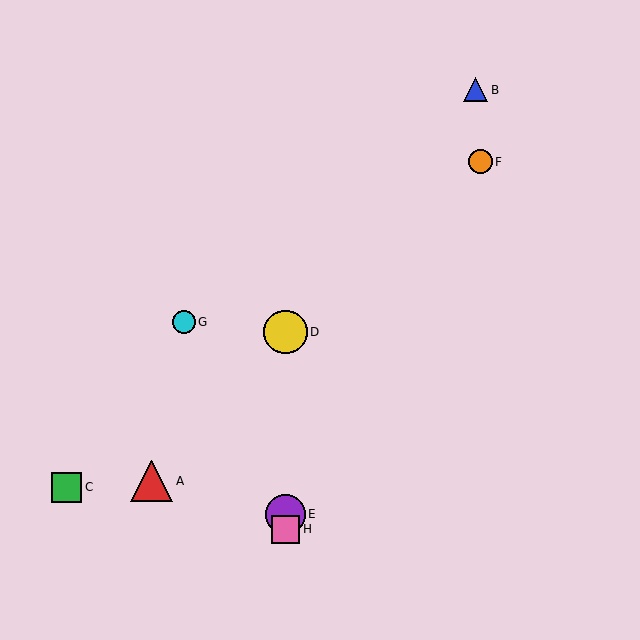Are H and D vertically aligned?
Yes, both are at x≈285.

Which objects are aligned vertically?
Objects D, E, H are aligned vertically.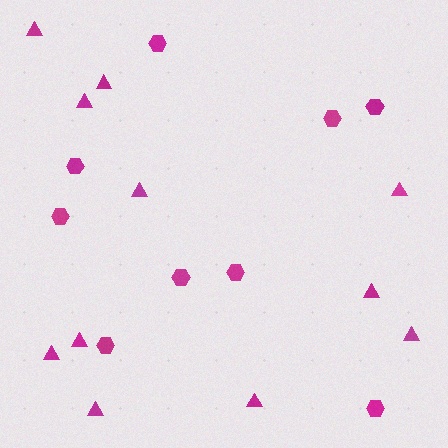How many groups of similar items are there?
There are 2 groups: one group of hexagons (9) and one group of triangles (11).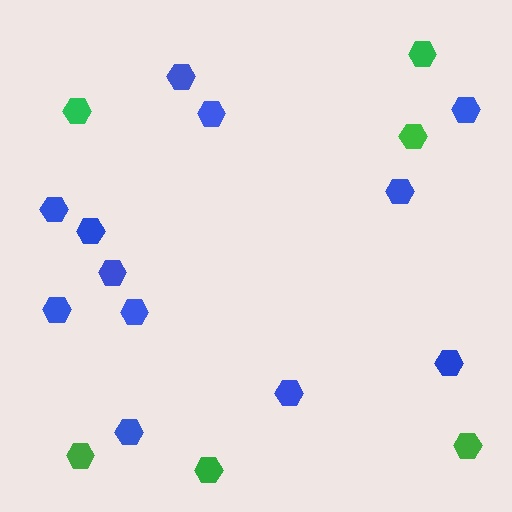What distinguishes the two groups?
There are 2 groups: one group of blue hexagons (12) and one group of green hexagons (6).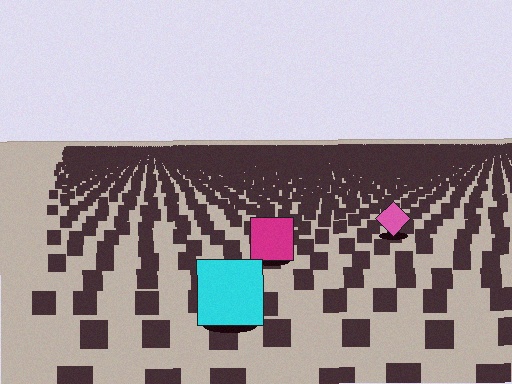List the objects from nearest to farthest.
From nearest to farthest: the cyan square, the magenta square, the pink diamond.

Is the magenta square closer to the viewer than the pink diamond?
Yes. The magenta square is closer — you can tell from the texture gradient: the ground texture is coarser near it.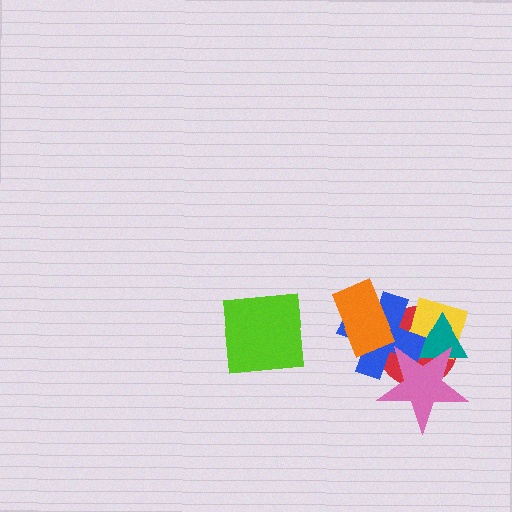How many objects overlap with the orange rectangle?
2 objects overlap with the orange rectangle.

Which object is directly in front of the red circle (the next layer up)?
The yellow diamond is directly in front of the red circle.